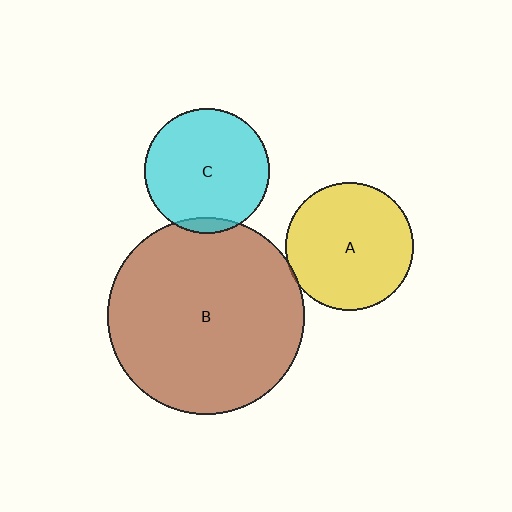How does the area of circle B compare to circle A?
Approximately 2.4 times.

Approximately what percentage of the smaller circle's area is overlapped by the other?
Approximately 5%.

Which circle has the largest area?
Circle B (brown).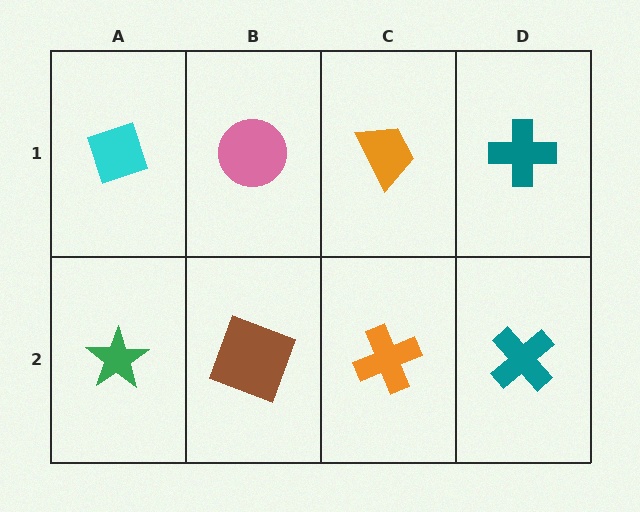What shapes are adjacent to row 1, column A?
A green star (row 2, column A), a pink circle (row 1, column B).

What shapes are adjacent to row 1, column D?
A teal cross (row 2, column D), an orange trapezoid (row 1, column C).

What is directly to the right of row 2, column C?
A teal cross.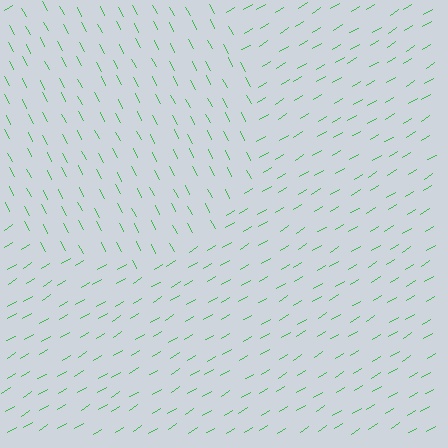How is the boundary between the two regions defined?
The boundary is defined purely by a change in line orientation (approximately 86 degrees difference). All lines are the same color and thickness.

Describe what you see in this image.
The image is filled with small green line segments. A circle region in the image has lines oriented differently from the surrounding lines, creating a visible texture boundary.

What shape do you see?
I see a circle.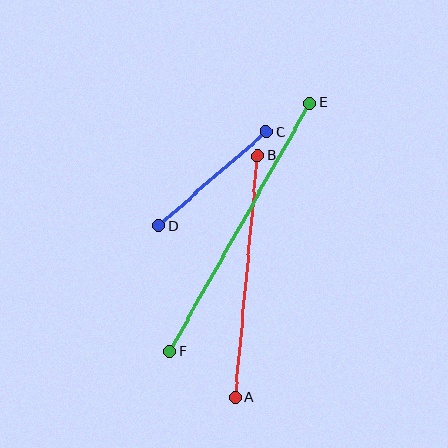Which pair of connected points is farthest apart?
Points E and F are farthest apart.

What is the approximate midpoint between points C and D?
The midpoint is at approximately (213, 179) pixels.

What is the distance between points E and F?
The distance is approximately 285 pixels.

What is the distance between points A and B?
The distance is approximately 242 pixels.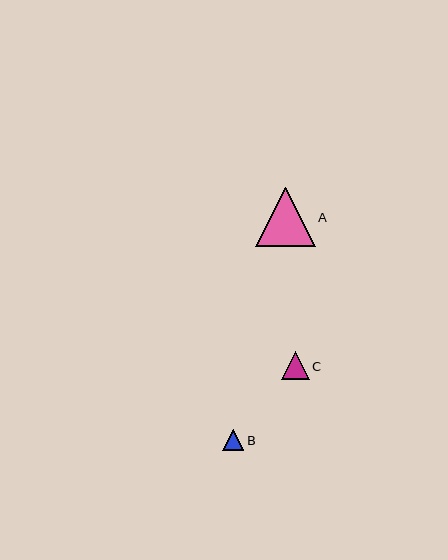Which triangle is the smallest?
Triangle B is the smallest with a size of approximately 21 pixels.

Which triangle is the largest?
Triangle A is the largest with a size of approximately 59 pixels.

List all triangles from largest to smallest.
From largest to smallest: A, C, B.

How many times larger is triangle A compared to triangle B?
Triangle A is approximately 2.8 times the size of triangle B.